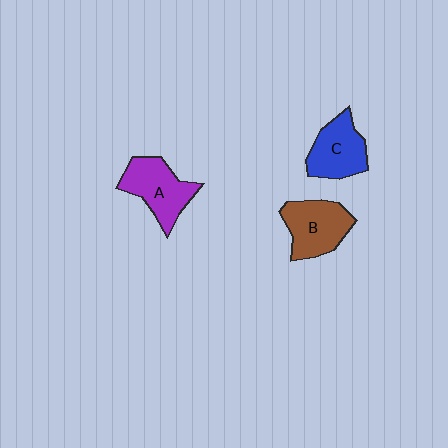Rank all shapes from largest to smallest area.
From largest to smallest: A (purple), B (brown), C (blue).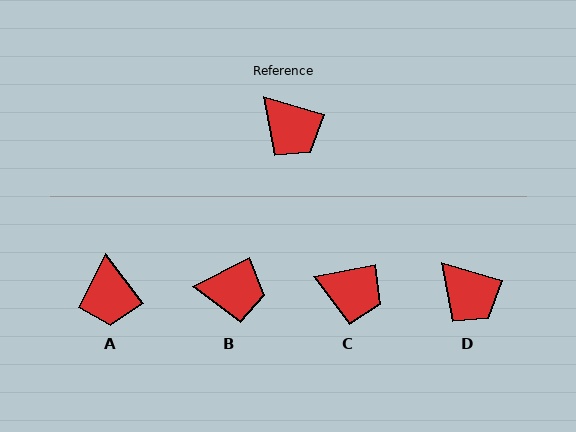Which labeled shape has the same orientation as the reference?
D.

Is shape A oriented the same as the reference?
No, it is off by about 36 degrees.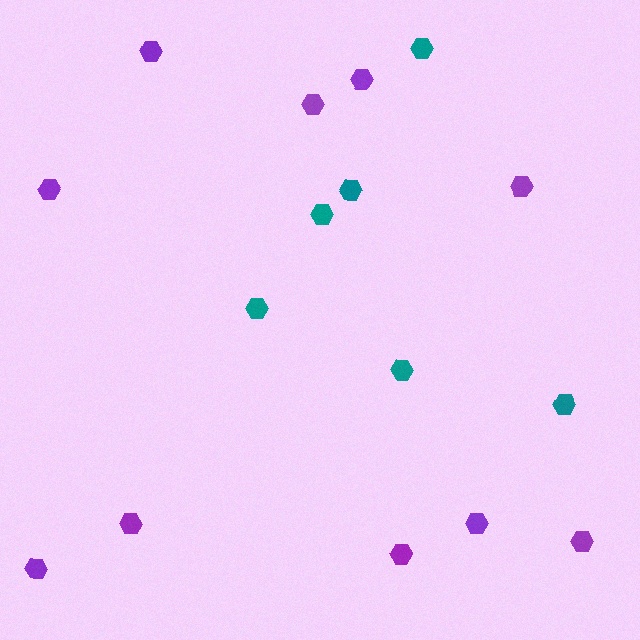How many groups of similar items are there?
There are 2 groups: one group of purple hexagons (10) and one group of teal hexagons (6).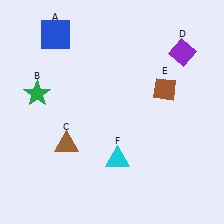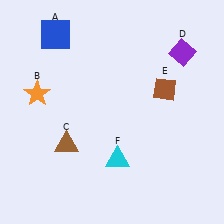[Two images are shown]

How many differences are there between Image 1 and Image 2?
There is 1 difference between the two images.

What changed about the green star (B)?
In Image 1, B is green. In Image 2, it changed to orange.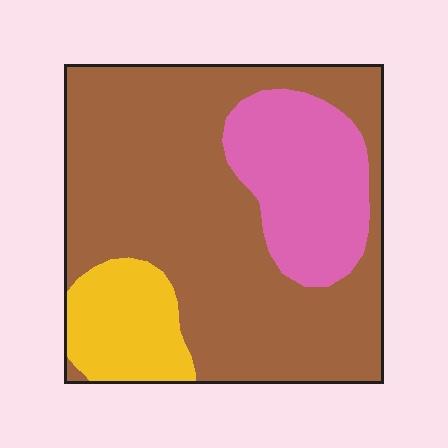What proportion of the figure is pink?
Pink covers around 20% of the figure.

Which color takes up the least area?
Yellow, at roughly 15%.